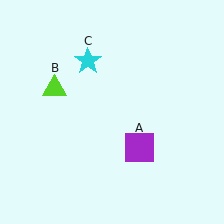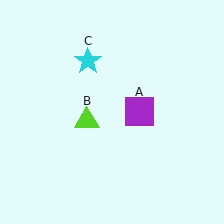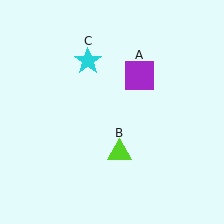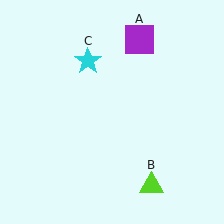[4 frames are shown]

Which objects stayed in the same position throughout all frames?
Cyan star (object C) remained stationary.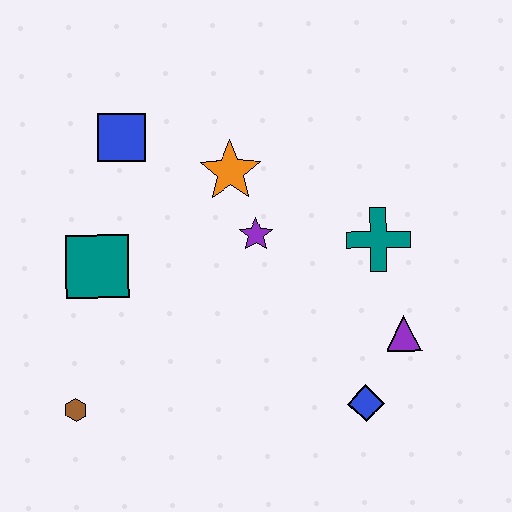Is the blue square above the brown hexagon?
Yes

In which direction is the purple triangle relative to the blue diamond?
The purple triangle is above the blue diamond.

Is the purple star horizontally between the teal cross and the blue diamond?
No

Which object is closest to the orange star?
The purple star is closest to the orange star.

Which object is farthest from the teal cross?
The brown hexagon is farthest from the teal cross.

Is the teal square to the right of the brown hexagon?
Yes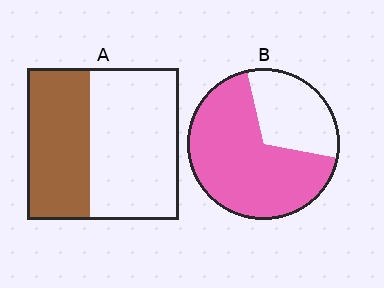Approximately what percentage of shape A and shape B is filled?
A is approximately 40% and B is approximately 70%.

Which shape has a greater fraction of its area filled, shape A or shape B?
Shape B.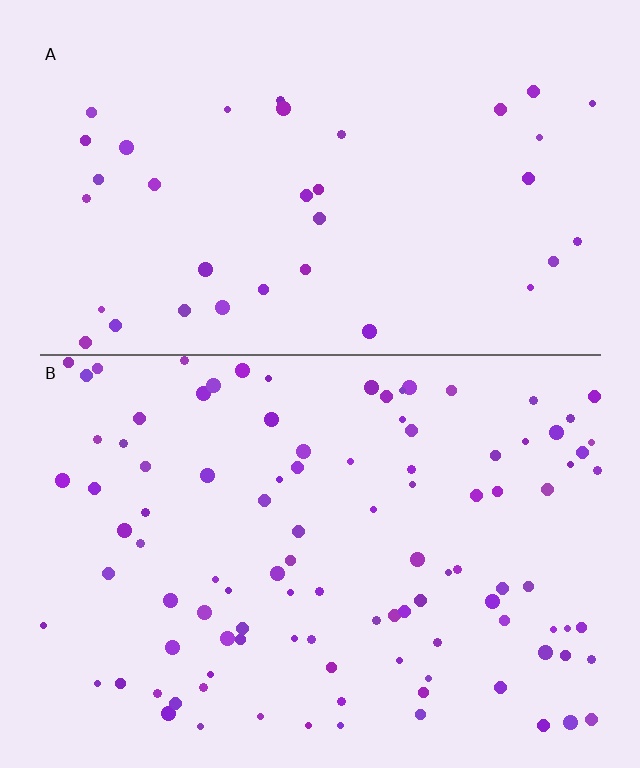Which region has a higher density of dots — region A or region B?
B (the bottom).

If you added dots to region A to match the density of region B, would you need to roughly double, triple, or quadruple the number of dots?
Approximately triple.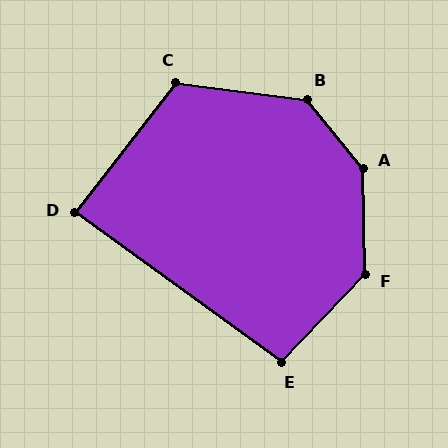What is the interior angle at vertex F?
Approximately 136 degrees (obtuse).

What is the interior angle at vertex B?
Approximately 136 degrees (obtuse).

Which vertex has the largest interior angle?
A, at approximately 142 degrees.